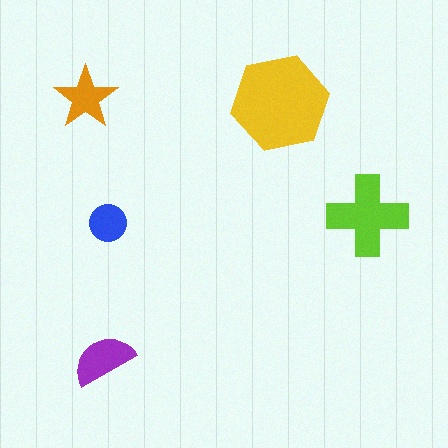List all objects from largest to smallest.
The yellow hexagon, the lime cross, the purple semicircle, the orange star, the blue circle.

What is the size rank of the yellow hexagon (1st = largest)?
1st.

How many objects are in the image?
There are 5 objects in the image.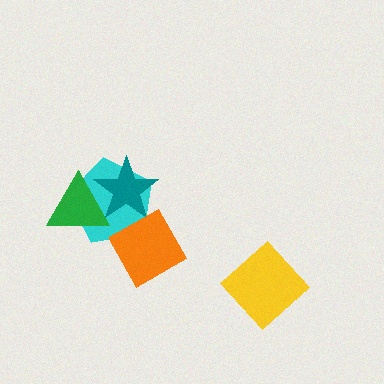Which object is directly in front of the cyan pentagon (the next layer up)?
The teal star is directly in front of the cyan pentagon.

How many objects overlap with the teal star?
2 objects overlap with the teal star.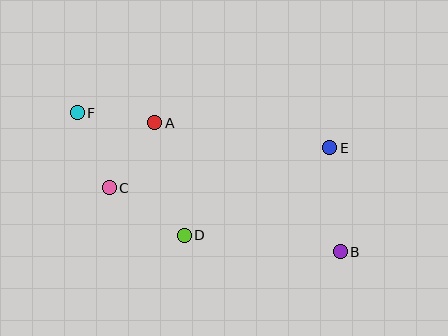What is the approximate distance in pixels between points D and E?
The distance between D and E is approximately 170 pixels.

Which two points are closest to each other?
Points A and F are closest to each other.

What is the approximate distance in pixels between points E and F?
The distance between E and F is approximately 255 pixels.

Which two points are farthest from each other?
Points B and F are farthest from each other.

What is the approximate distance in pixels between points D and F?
The distance between D and F is approximately 163 pixels.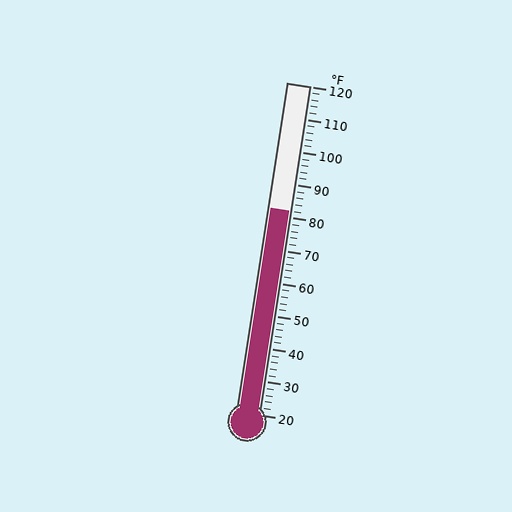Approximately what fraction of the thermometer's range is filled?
The thermometer is filled to approximately 60% of its range.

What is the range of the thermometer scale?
The thermometer scale ranges from 20°F to 120°F.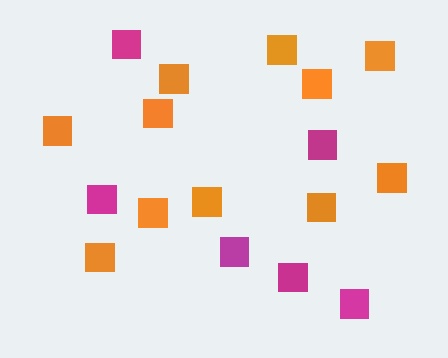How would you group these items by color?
There are 2 groups: one group of orange squares (11) and one group of magenta squares (6).